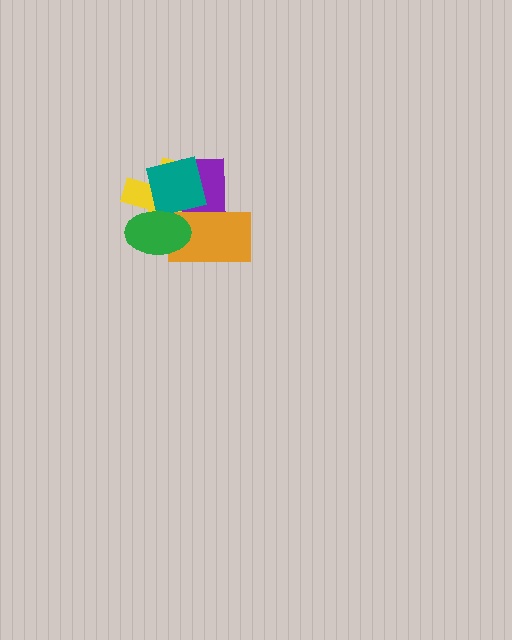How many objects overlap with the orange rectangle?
4 objects overlap with the orange rectangle.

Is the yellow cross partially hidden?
Yes, it is partially covered by another shape.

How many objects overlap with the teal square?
4 objects overlap with the teal square.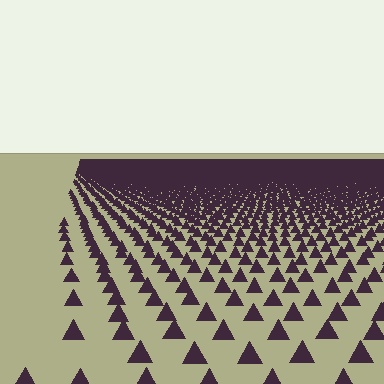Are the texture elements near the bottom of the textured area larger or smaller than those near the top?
Larger. Near the bottom, elements are closer to the viewer and appear at a bigger on-screen size.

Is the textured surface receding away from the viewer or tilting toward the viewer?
The surface is receding away from the viewer. Texture elements get smaller and denser toward the top.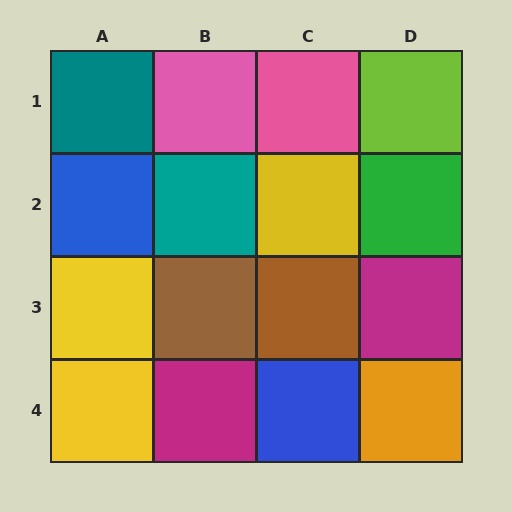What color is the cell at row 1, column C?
Pink.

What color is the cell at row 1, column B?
Pink.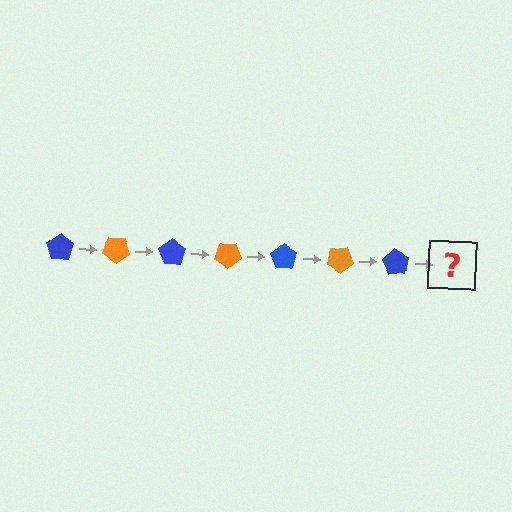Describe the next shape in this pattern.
It should be an orange pentagon, rotated 245 degrees from the start.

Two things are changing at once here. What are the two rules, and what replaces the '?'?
The two rules are that it rotates 35 degrees each step and the color cycles through blue and orange. The '?' should be an orange pentagon, rotated 245 degrees from the start.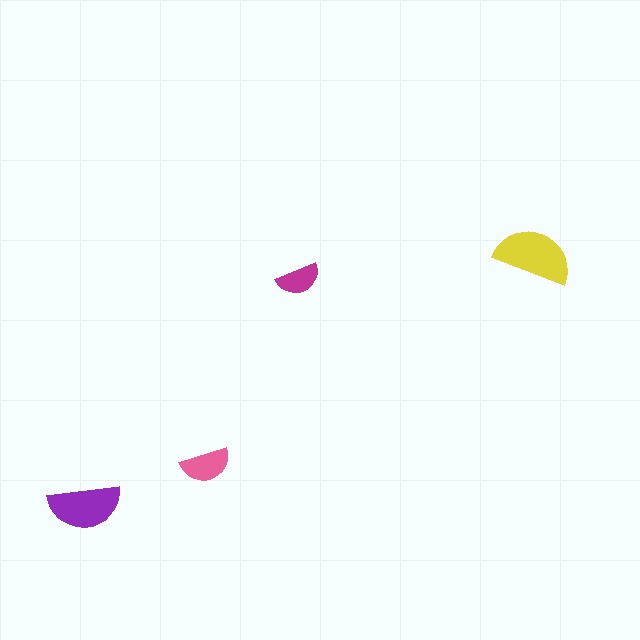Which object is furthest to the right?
The yellow semicircle is rightmost.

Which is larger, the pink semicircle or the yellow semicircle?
The yellow one.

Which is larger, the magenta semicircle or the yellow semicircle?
The yellow one.